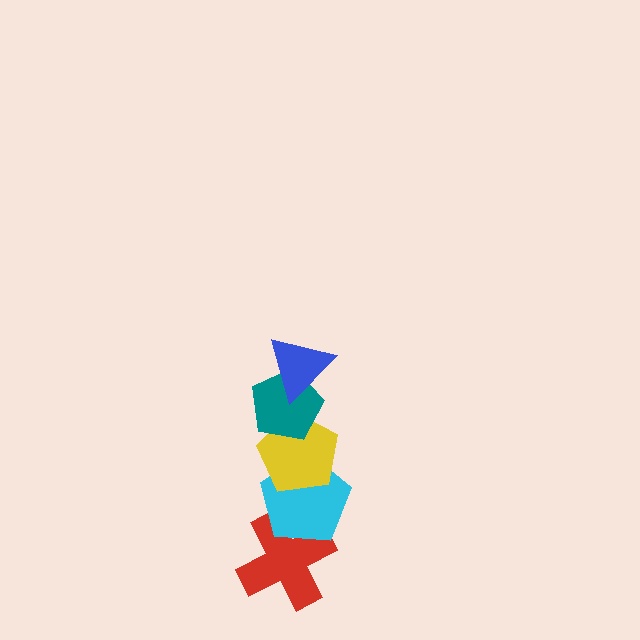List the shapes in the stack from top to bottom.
From top to bottom: the blue triangle, the teal pentagon, the yellow pentagon, the cyan pentagon, the red cross.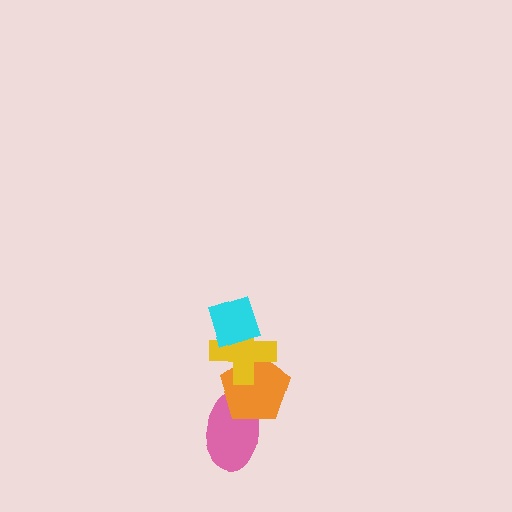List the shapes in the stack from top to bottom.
From top to bottom: the cyan diamond, the yellow cross, the orange pentagon, the pink ellipse.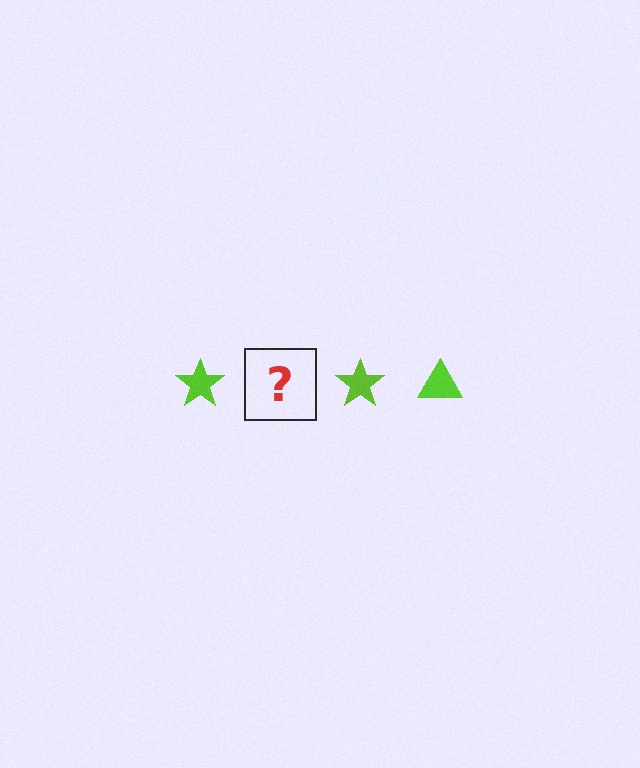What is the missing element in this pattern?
The missing element is a lime triangle.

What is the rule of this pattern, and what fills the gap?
The rule is that the pattern cycles through star, triangle shapes in lime. The gap should be filled with a lime triangle.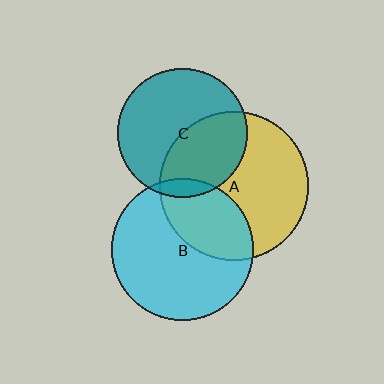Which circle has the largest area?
Circle A (yellow).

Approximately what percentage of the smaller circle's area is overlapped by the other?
Approximately 40%.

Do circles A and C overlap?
Yes.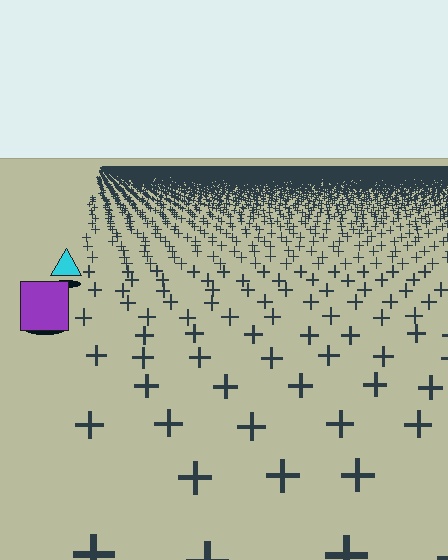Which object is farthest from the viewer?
The cyan triangle is farthest from the viewer. It appears smaller and the ground texture around it is denser.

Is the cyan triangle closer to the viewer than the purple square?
No. The purple square is closer — you can tell from the texture gradient: the ground texture is coarser near it.